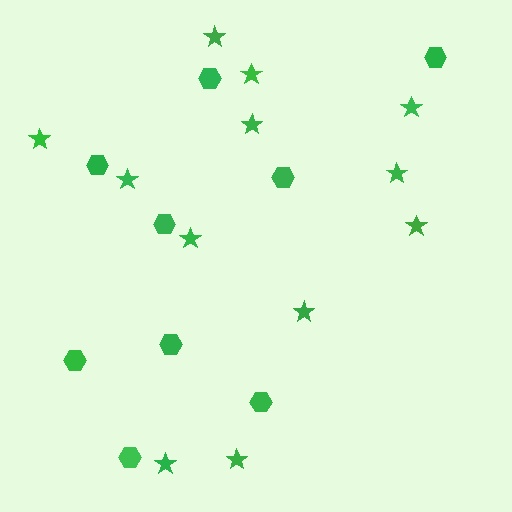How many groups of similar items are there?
There are 2 groups: one group of stars (12) and one group of hexagons (9).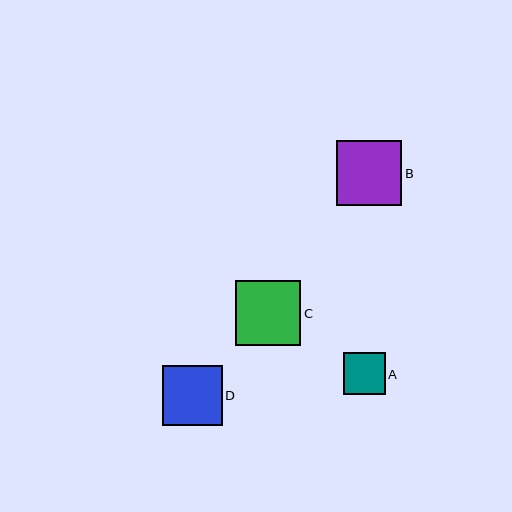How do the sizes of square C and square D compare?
Square C and square D are approximately the same size.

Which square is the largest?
Square B is the largest with a size of approximately 65 pixels.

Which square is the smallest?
Square A is the smallest with a size of approximately 42 pixels.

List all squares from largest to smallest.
From largest to smallest: B, C, D, A.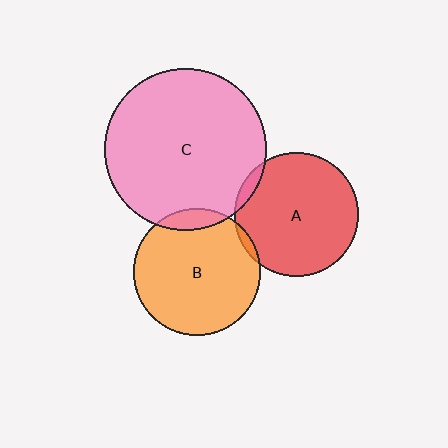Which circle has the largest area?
Circle C (pink).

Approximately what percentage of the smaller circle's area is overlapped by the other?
Approximately 5%.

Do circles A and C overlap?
Yes.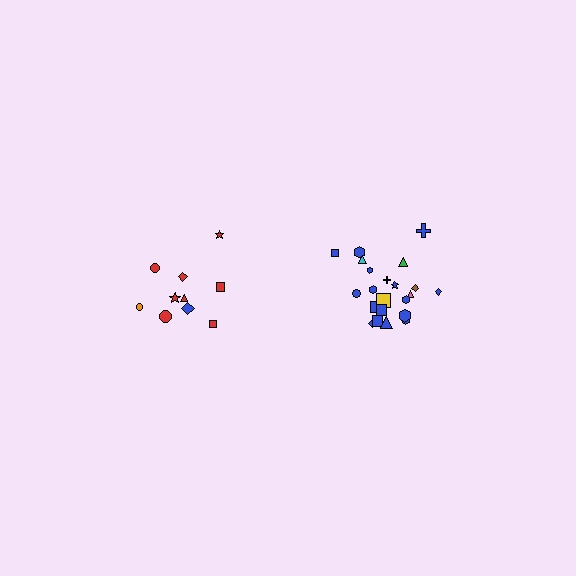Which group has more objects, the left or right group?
The right group.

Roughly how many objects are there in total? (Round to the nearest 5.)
Roughly 30 objects in total.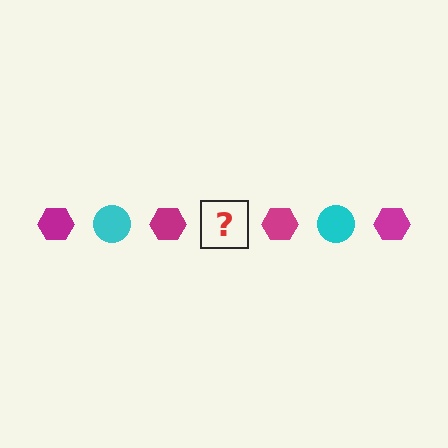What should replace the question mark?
The question mark should be replaced with a cyan circle.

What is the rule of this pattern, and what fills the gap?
The rule is that the pattern alternates between magenta hexagon and cyan circle. The gap should be filled with a cyan circle.